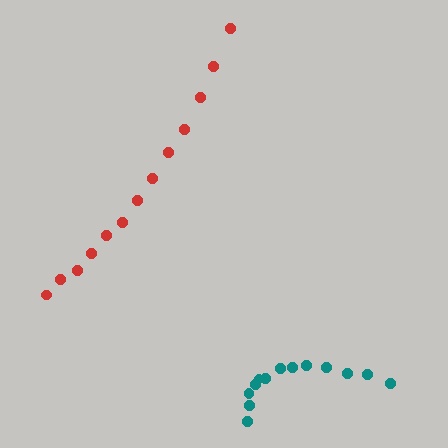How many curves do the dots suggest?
There are 2 distinct paths.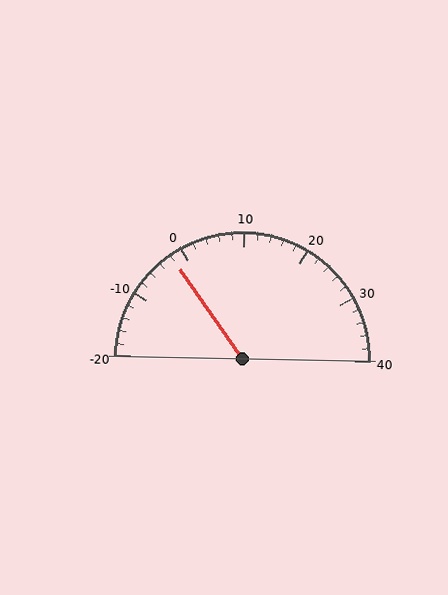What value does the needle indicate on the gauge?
The needle indicates approximately -2.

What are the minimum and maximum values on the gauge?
The gauge ranges from -20 to 40.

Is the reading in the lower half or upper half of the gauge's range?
The reading is in the lower half of the range (-20 to 40).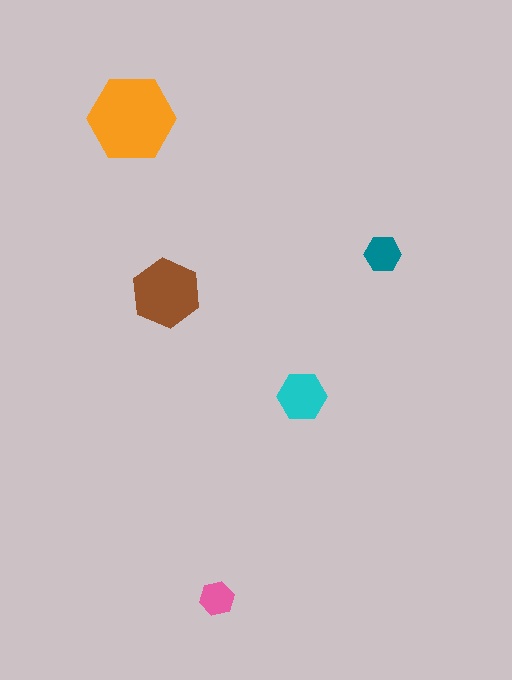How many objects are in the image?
There are 5 objects in the image.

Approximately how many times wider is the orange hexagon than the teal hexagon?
About 2.5 times wider.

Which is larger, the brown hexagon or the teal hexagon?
The brown one.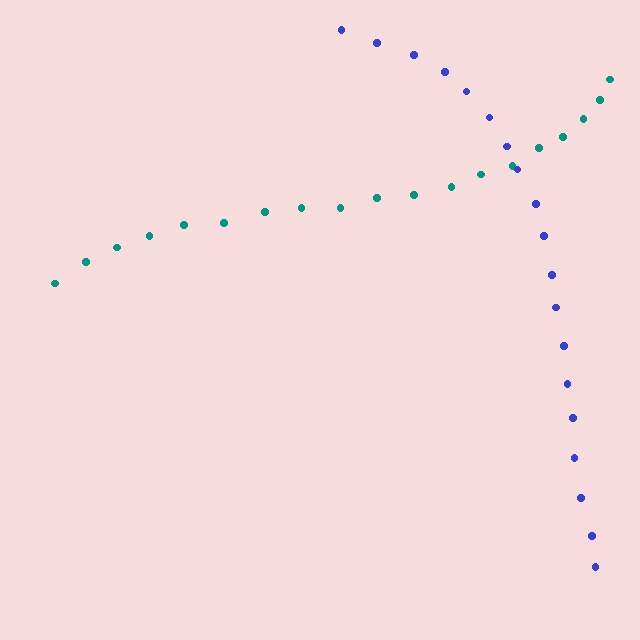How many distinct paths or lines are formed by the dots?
There are 2 distinct paths.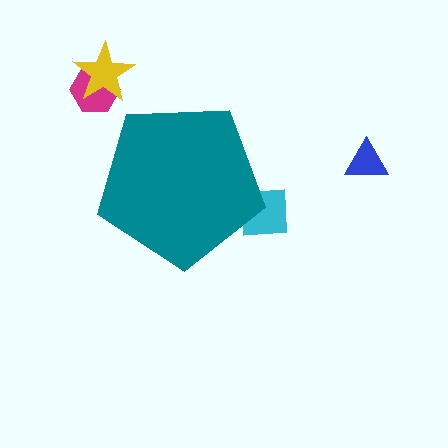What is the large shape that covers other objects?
A teal pentagon.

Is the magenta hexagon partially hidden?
No, the magenta hexagon is fully visible.